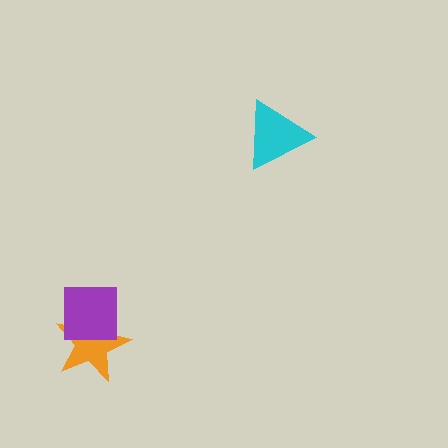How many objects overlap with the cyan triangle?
0 objects overlap with the cyan triangle.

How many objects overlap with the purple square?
1 object overlaps with the purple square.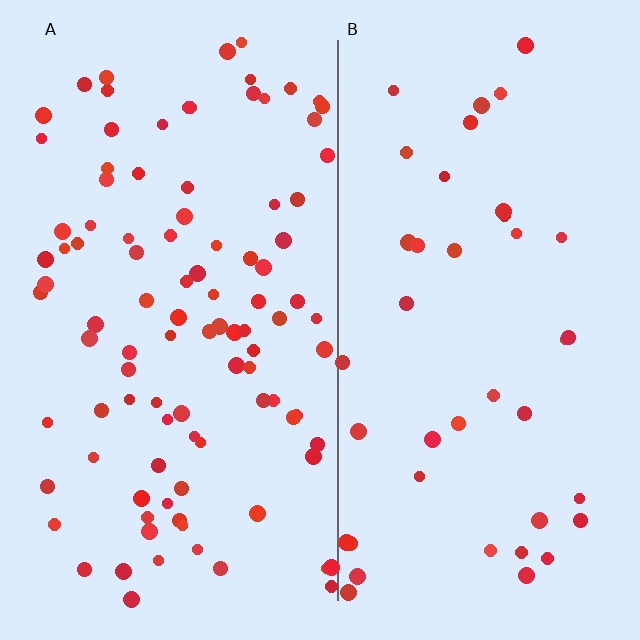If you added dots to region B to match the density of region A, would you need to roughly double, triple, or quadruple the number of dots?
Approximately double.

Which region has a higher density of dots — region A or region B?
A (the left).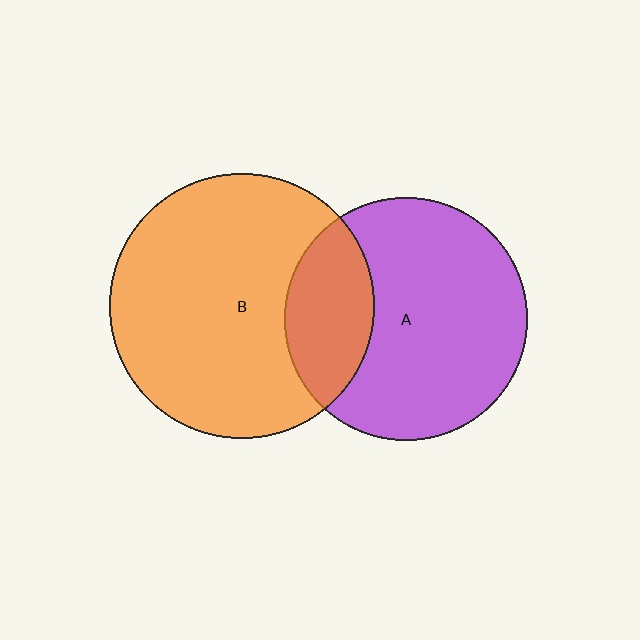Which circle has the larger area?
Circle B (orange).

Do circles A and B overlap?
Yes.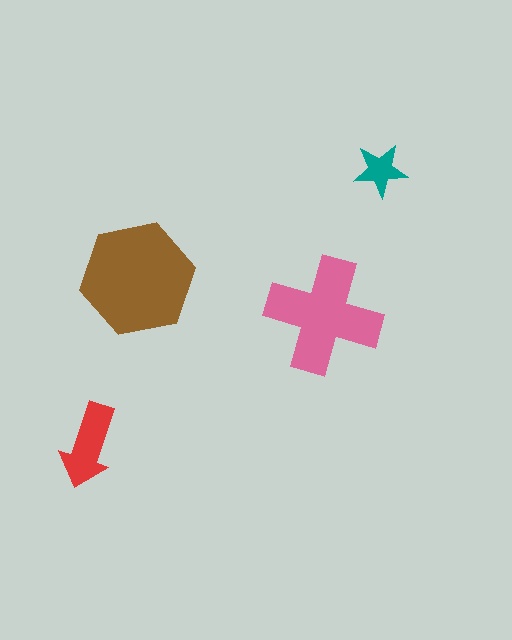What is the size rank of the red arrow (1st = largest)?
3rd.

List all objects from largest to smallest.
The brown hexagon, the pink cross, the red arrow, the teal star.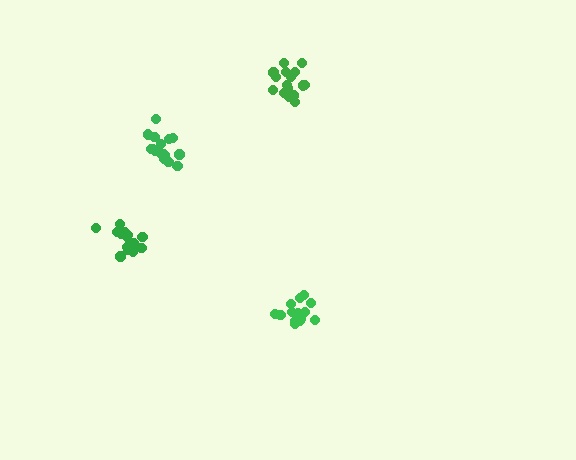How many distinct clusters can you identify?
There are 4 distinct clusters.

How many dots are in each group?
Group 1: 15 dots, Group 2: 16 dots, Group 3: 17 dots, Group 4: 14 dots (62 total).